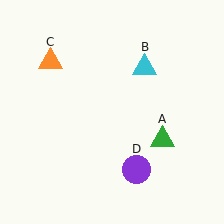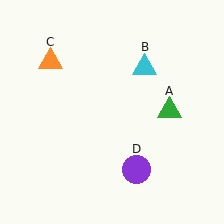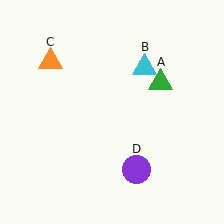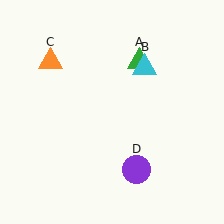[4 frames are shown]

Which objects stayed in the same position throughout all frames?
Cyan triangle (object B) and orange triangle (object C) and purple circle (object D) remained stationary.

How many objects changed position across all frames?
1 object changed position: green triangle (object A).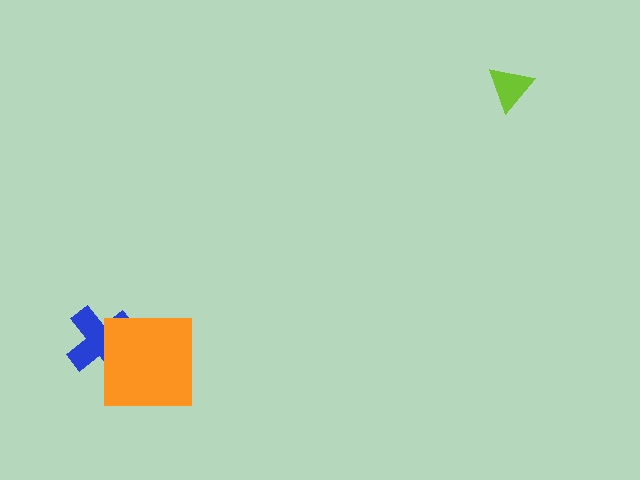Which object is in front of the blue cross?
The orange square is in front of the blue cross.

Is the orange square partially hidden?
No, no other shape covers it.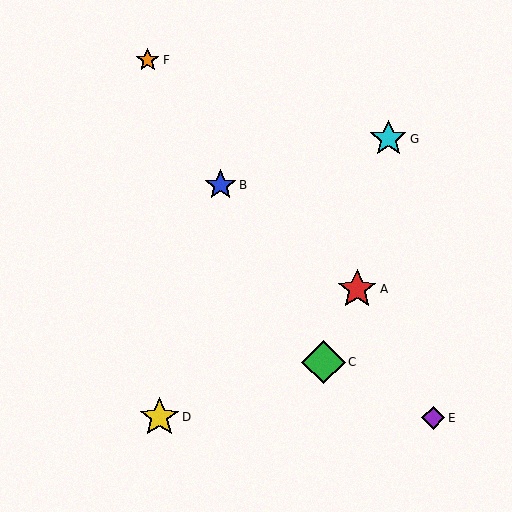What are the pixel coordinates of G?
Object G is at (388, 139).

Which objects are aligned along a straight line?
Objects B, C, F are aligned along a straight line.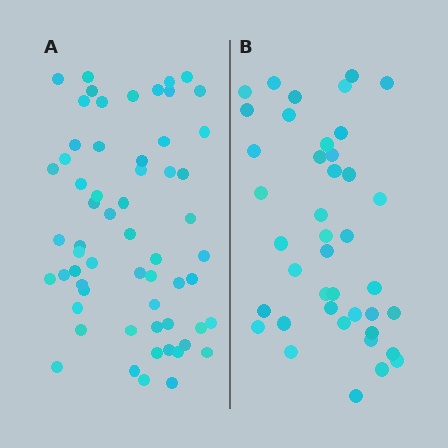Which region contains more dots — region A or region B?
Region A (the left region) has more dots.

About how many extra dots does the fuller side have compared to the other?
Region A has approximately 20 more dots than region B.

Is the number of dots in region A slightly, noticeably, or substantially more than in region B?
Region A has substantially more. The ratio is roughly 1.5 to 1.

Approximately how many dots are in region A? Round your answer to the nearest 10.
About 60 dots.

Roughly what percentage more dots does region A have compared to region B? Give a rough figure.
About 45% more.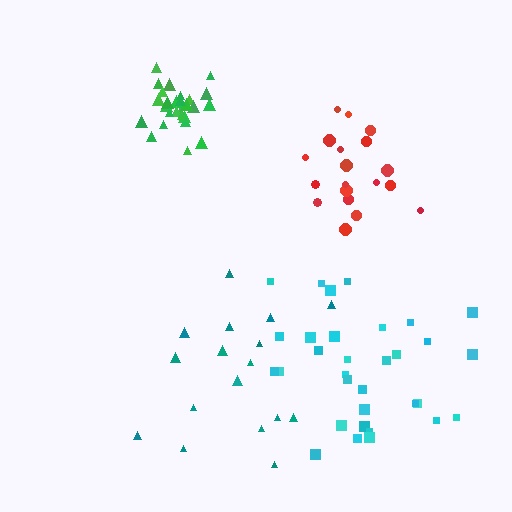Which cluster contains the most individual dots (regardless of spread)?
Cyan (32).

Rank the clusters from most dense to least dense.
green, red, cyan, teal.